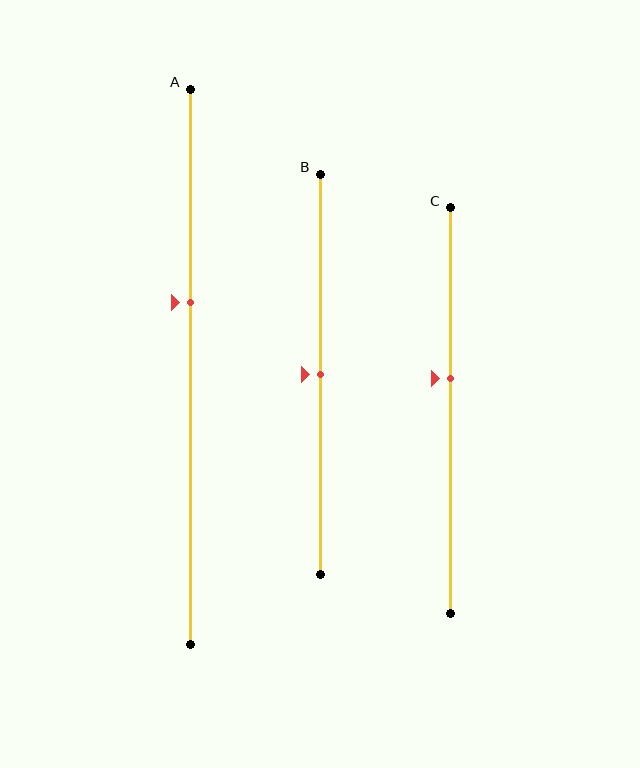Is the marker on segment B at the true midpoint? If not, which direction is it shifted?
Yes, the marker on segment B is at the true midpoint.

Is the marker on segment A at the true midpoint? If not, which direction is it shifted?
No, the marker on segment A is shifted upward by about 12% of the segment length.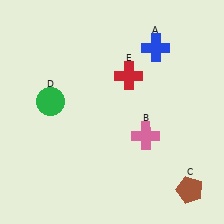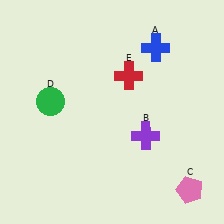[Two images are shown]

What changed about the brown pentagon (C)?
In Image 1, C is brown. In Image 2, it changed to pink.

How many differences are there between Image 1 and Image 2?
There are 2 differences between the two images.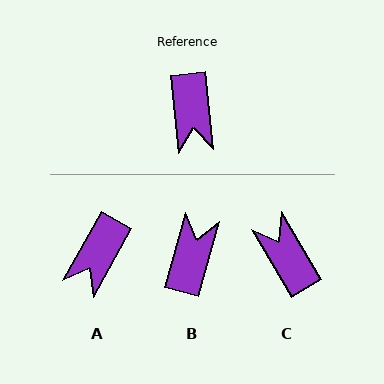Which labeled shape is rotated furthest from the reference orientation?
B, about 159 degrees away.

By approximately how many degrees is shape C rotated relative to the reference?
Approximately 155 degrees clockwise.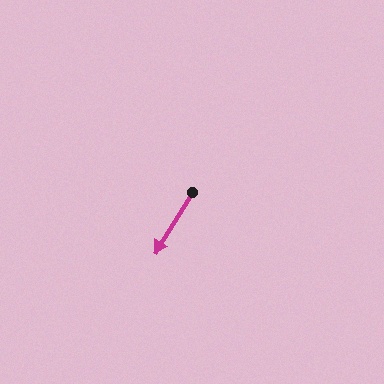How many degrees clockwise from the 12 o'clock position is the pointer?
Approximately 212 degrees.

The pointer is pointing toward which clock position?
Roughly 7 o'clock.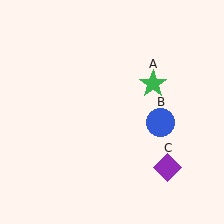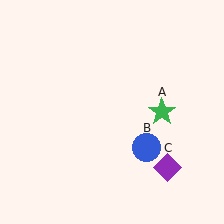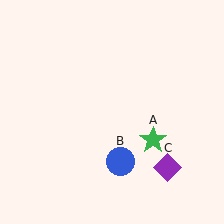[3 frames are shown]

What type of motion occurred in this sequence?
The green star (object A), blue circle (object B) rotated clockwise around the center of the scene.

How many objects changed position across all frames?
2 objects changed position: green star (object A), blue circle (object B).